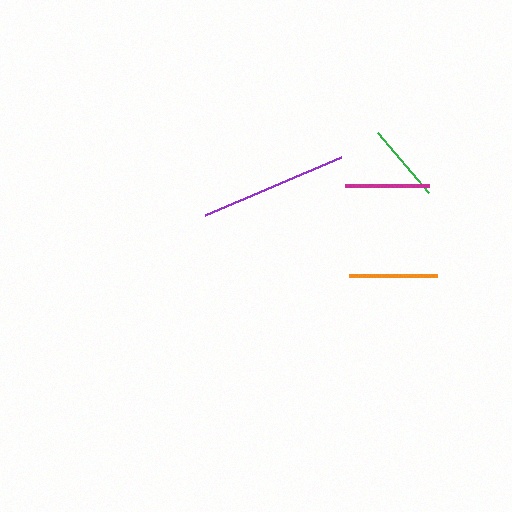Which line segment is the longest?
The purple line is the longest at approximately 148 pixels.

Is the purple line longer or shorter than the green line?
The purple line is longer than the green line.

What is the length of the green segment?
The green segment is approximately 79 pixels long.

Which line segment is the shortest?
The green line is the shortest at approximately 79 pixels.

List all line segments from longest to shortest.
From longest to shortest: purple, orange, magenta, green.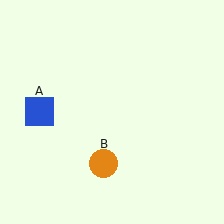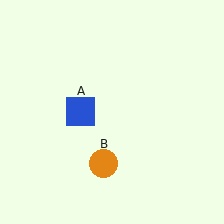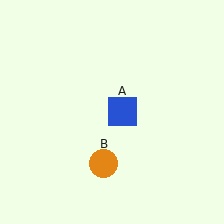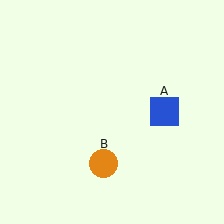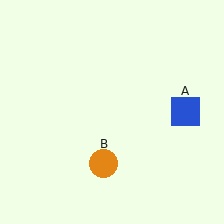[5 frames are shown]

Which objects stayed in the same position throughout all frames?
Orange circle (object B) remained stationary.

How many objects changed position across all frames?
1 object changed position: blue square (object A).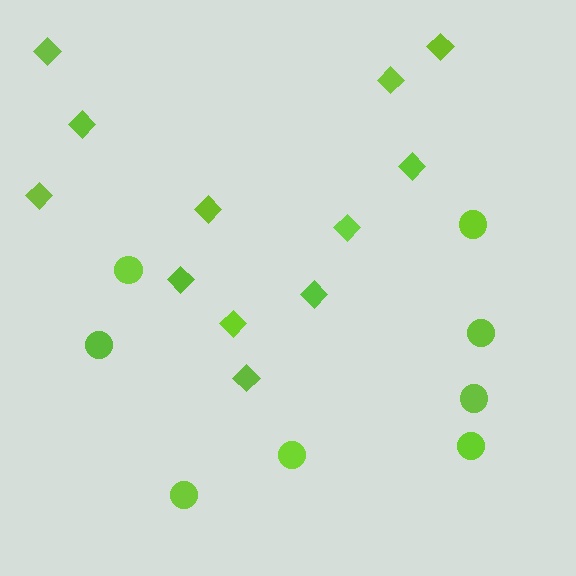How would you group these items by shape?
There are 2 groups: one group of circles (8) and one group of diamonds (12).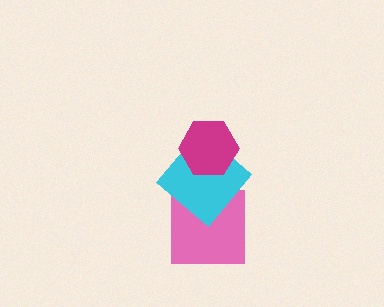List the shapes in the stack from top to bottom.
From top to bottom: the magenta hexagon, the cyan diamond, the pink square.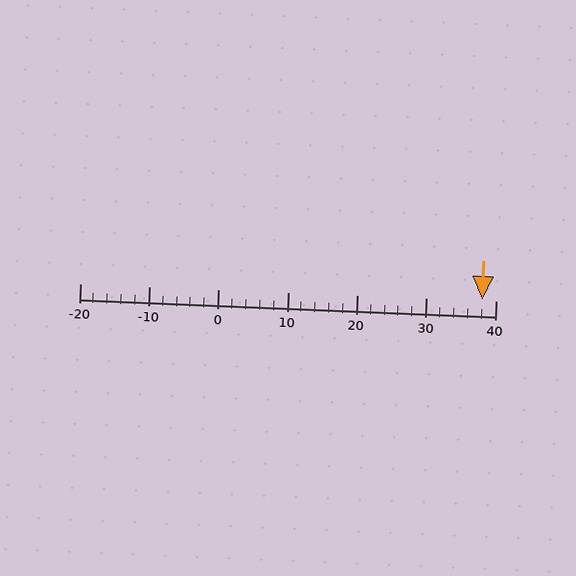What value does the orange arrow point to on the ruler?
The orange arrow points to approximately 38.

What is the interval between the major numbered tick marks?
The major tick marks are spaced 10 units apart.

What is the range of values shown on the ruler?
The ruler shows values from -20 to 40.